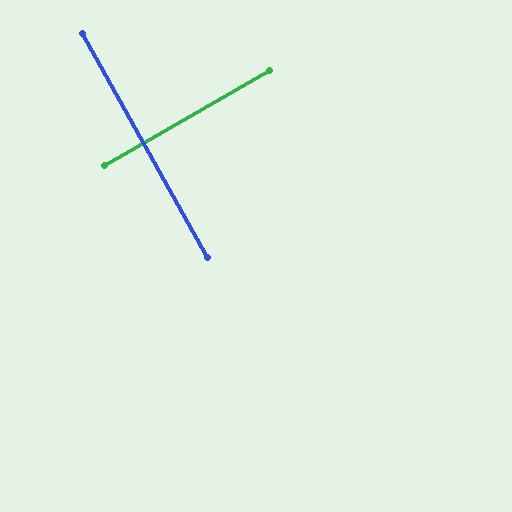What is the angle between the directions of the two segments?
Approximately 89 degrees.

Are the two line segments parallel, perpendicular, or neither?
Perpendicular — they meet at approximately 89°.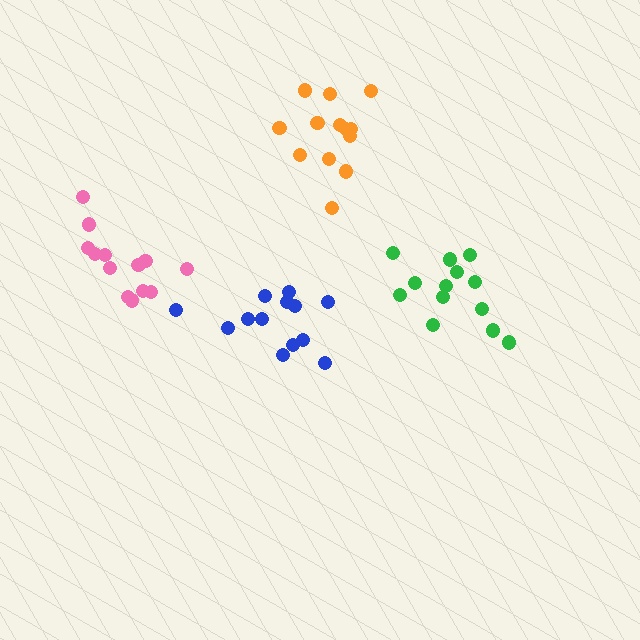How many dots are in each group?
Group 1: 13 dots, Group 2: 13 dots, Group 3: 13 dots, Group 4: 13 dots (52 total).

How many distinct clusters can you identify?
There are 4 distinct clusters.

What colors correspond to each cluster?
The clusters are colored: blue, orange, green, pink.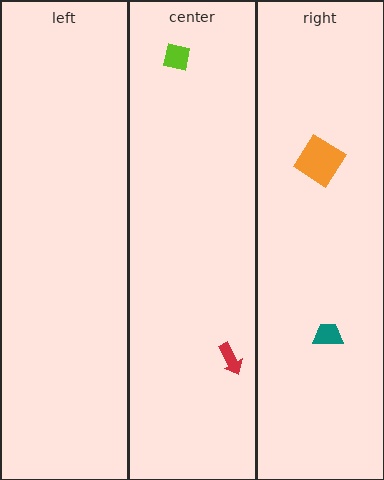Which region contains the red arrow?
The center region.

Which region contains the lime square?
The center region.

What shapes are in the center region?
The lime square, the red arrow.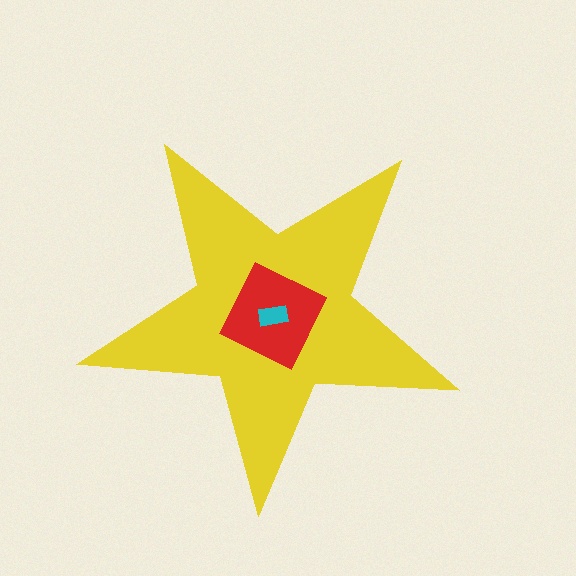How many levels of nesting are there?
3.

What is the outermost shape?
The yellow star.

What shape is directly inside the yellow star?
The red diamond.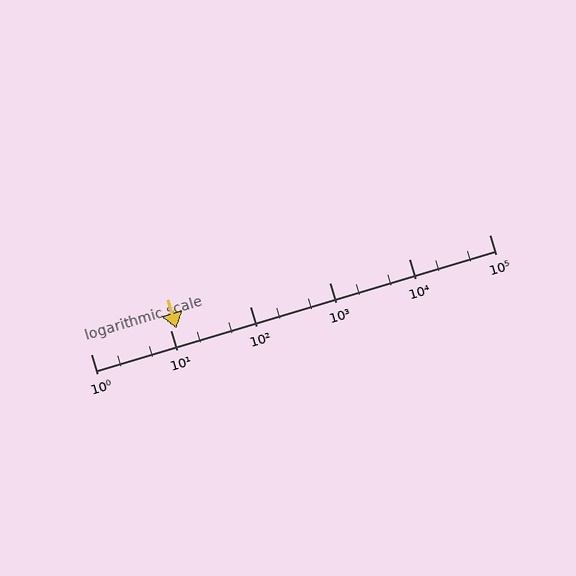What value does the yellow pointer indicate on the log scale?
The pointer indicates approximately 12.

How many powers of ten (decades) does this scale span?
The scale spans 5 decades, from 1 to 100000.